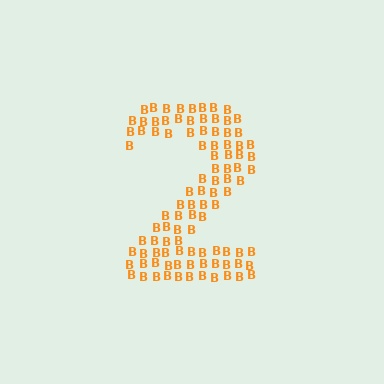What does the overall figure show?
The overall figure shows the digit 2.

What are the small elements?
The small elements are letter B's.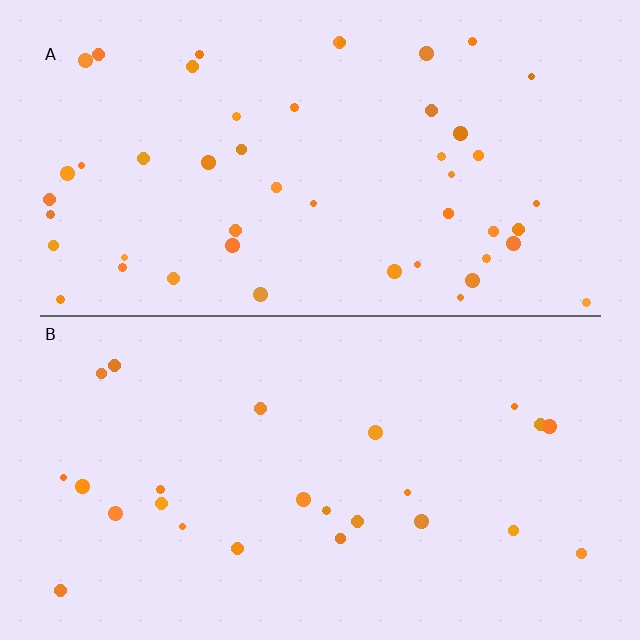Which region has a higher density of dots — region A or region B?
A (the top).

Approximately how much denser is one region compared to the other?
Approximately 2.0× — region A over region B.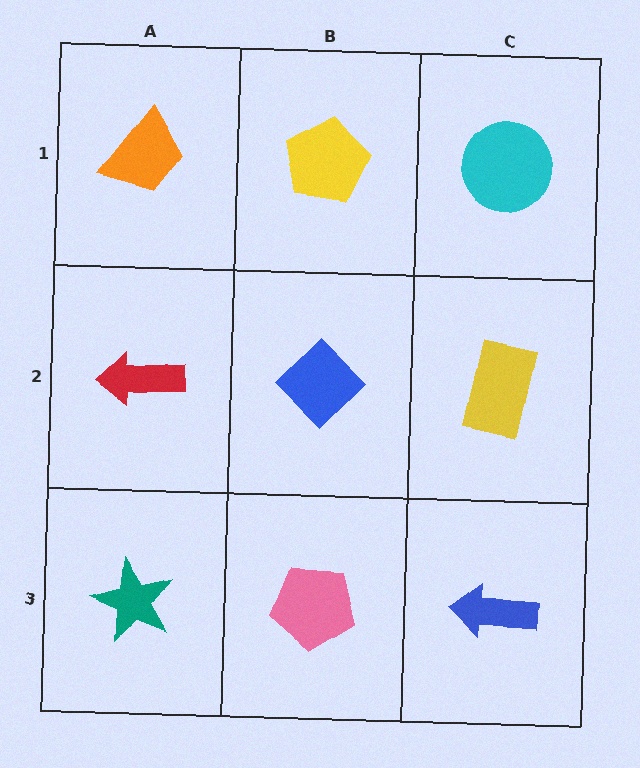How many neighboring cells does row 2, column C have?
3.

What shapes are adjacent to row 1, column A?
A red arrow (row 2, column A), a yellow pentagon (row 1, column B).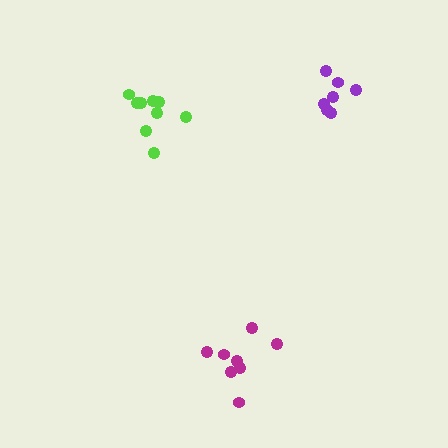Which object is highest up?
The purple cluster is topmost.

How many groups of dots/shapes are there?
There are 3 groups.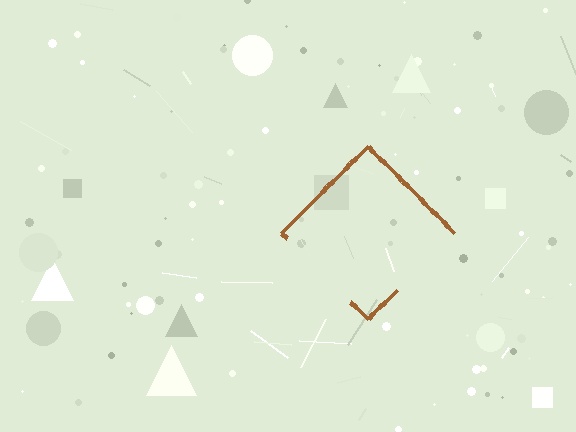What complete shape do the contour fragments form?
The contour fragments form a diamond.